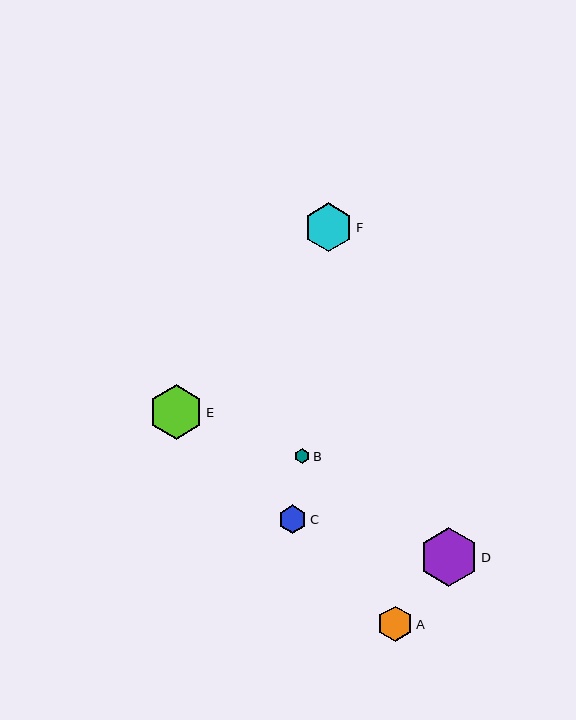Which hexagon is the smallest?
Hexagon B is the smallest with a size of approximately 16 pixels.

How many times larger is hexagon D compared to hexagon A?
Hexagon D is approximately 1.7 times the size of hexagon A.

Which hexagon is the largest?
Hexagon D is the largest with a size of approximately 59 pixels.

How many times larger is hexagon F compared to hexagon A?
Hexagon F is approximately 1.4 times the size of hexagon A.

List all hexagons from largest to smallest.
From largest to smallest: D, E, F, A, C, B.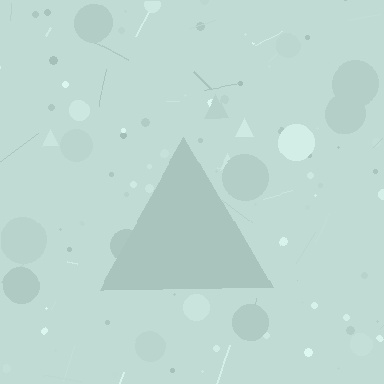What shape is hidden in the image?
A triangle is hidden in the image.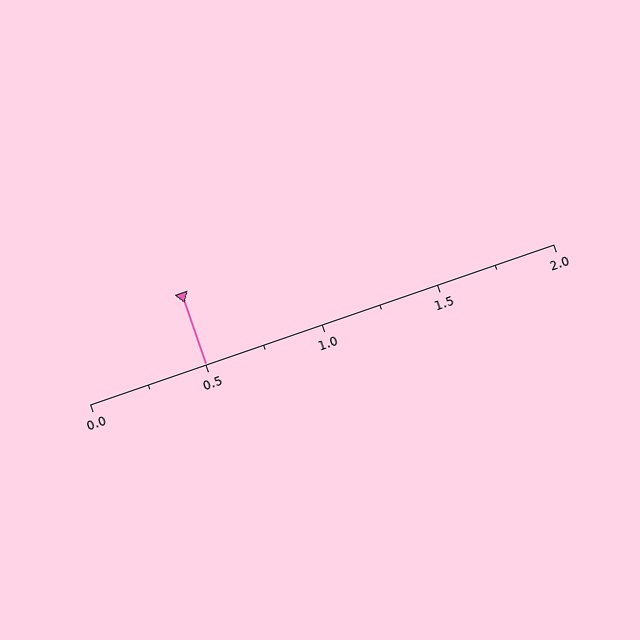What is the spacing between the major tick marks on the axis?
The major ticks are spaced 0.5 apart.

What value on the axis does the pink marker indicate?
The marker indicates approximately 0.5.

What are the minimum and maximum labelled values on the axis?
The axis runs from 0.0 to 2.0.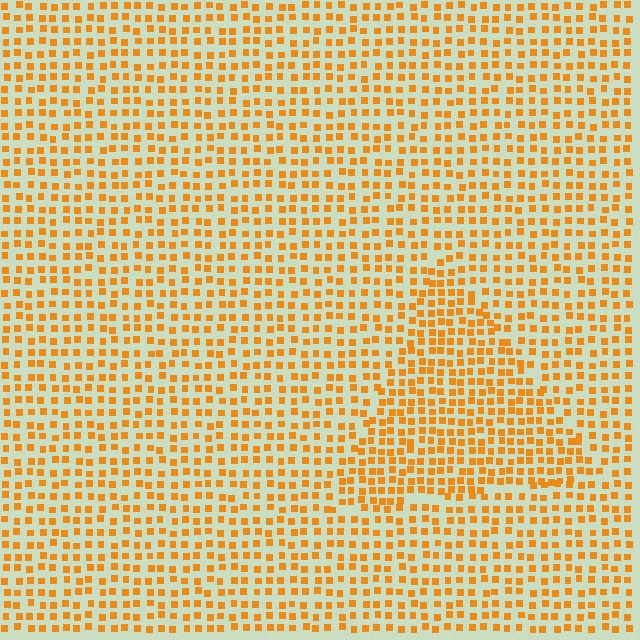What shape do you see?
I see a triangle.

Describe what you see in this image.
The image contains small orange elements arranged at two different densities. A triangle-shaped region is visible where the elements are more densely packed than the surrounding area.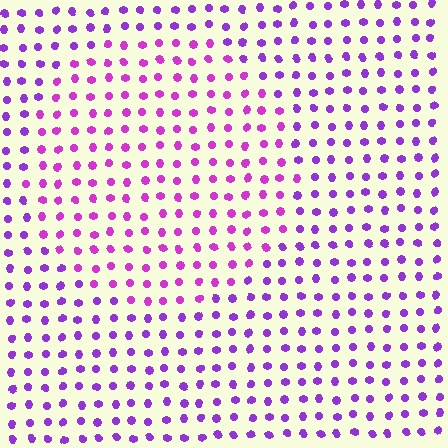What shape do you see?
I see a circle.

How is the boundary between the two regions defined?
The boundary is defined purely by a slight shift in hue (about 26 degrees). Spacing, size, and orientation are identical on both sides.